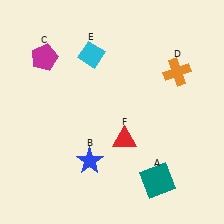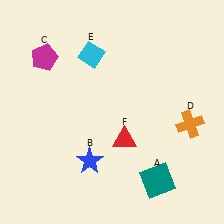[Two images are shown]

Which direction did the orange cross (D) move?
The orange cross (D) moved down.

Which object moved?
The orange cross (D) moved down.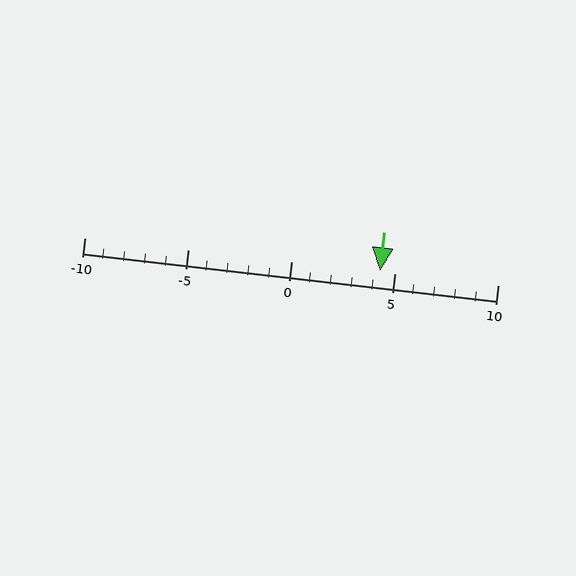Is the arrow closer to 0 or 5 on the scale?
The arrow is closer to 5.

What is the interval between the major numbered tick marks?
The major tick marks are spaced 5 units apart.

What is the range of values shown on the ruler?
The ruler shows values from -10 to 10.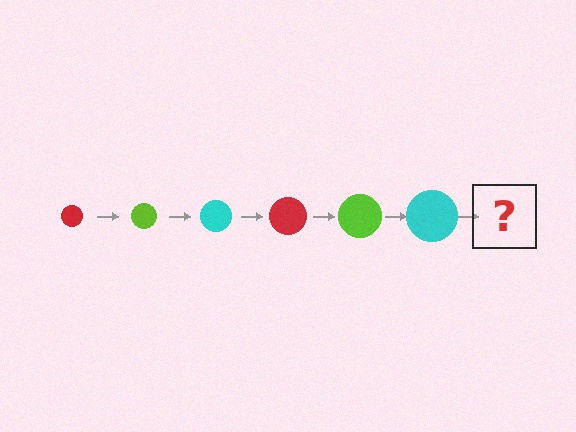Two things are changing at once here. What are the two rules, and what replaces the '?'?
The two rules are that the circle grows larger each step and the color cycles through red, lime, and cyan. The '?' should be a red circle, larger than the previous one.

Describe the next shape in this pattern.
It should be a red circle, larger than the previous one.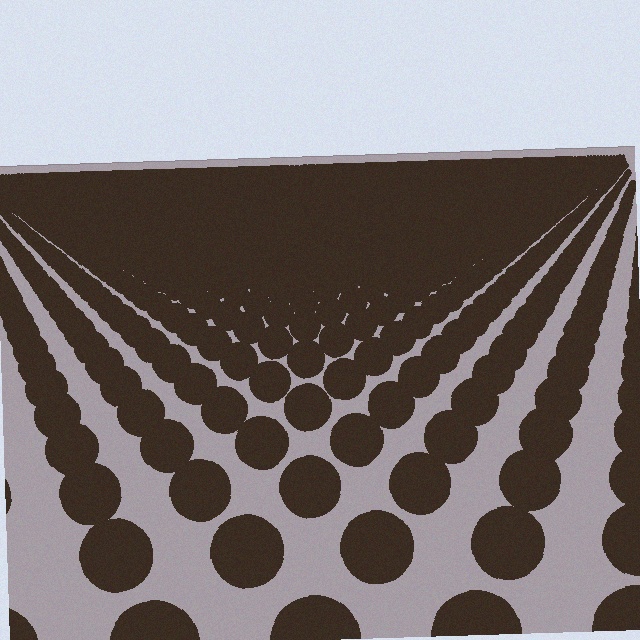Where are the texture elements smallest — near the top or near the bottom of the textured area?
Near the top.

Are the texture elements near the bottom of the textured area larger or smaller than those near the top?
Larger. Near the bottom, elements are closer to the viewer and appear at a bigger on-screen size.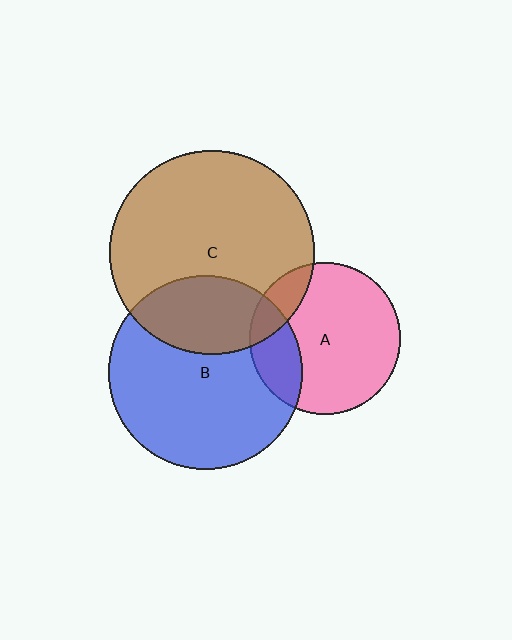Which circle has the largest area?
Circle C (brown).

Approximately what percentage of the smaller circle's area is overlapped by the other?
Approximately 15%.